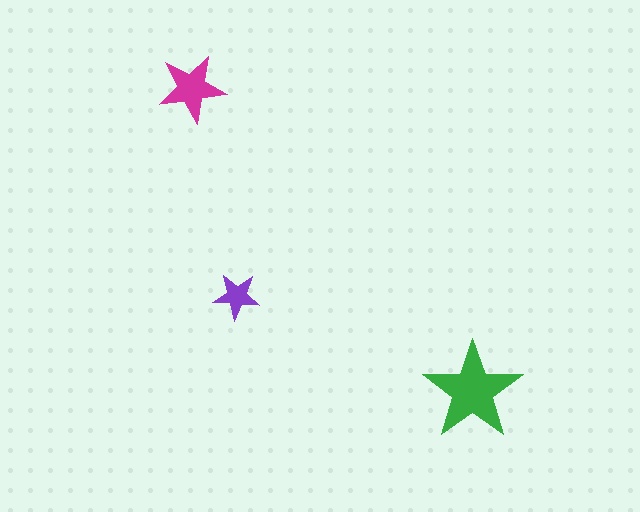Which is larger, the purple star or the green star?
The green one.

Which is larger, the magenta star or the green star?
The green one.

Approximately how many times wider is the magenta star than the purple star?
About 1.5 times wider.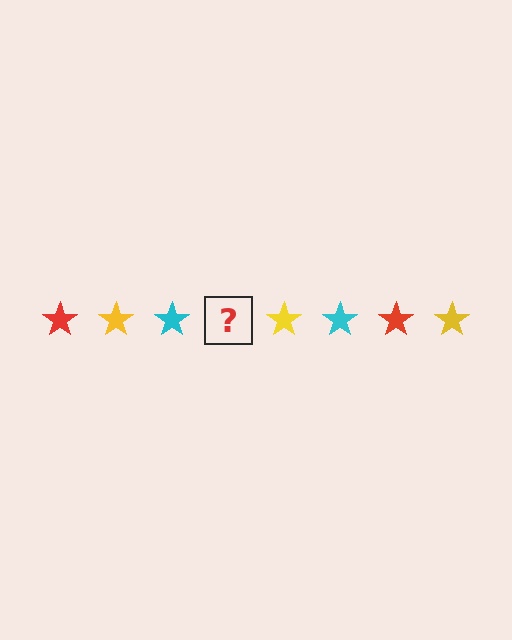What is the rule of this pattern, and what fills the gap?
The rule is that the pattern cycles through red, yellow, cyan stars. The gap should be filled with a red star.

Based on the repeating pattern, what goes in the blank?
The blank should be a red star.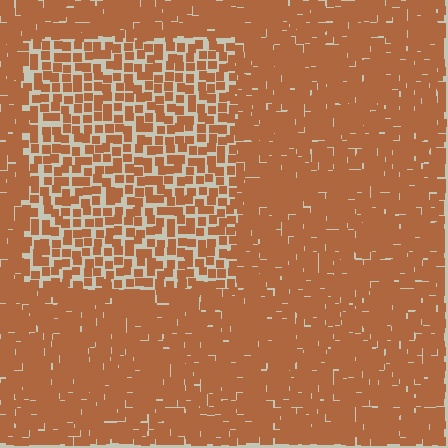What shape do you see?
I see a rectangle.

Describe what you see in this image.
The image contains small brown elements arranged at two different densities. A rectangle-shaped region is visible where the elements are less densely packed than the surrounding area.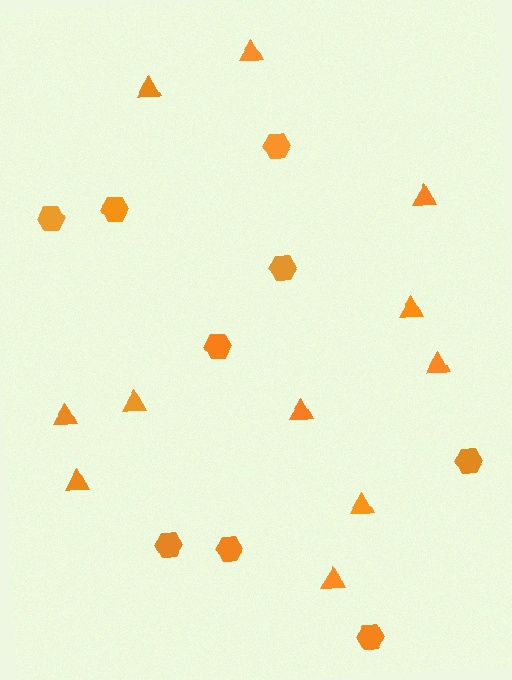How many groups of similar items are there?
There are 2 groups: one group of triangles (11) and one group of hexagons (9).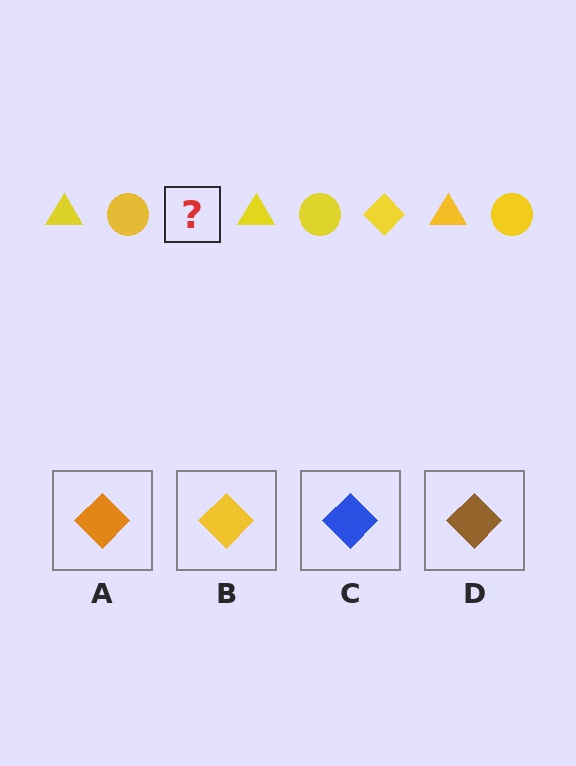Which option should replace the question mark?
Option B.